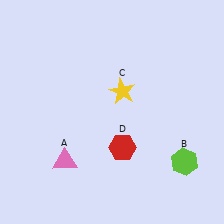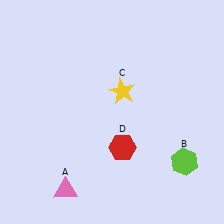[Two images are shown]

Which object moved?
The pink triangle (A) moved down.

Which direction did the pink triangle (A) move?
The pink triangle (A) moved down.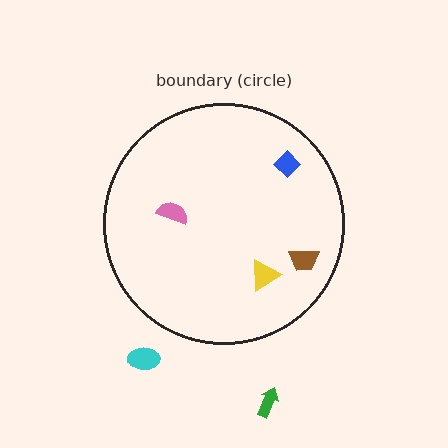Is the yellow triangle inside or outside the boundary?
Inside.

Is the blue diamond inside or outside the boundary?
Inside.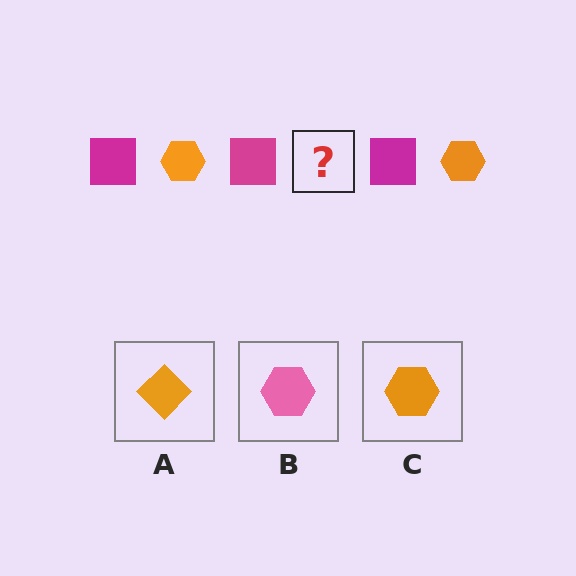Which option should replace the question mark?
Option C.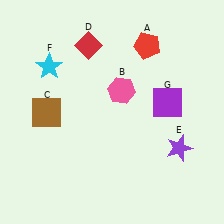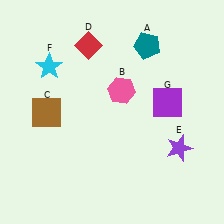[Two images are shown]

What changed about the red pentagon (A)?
In Image 1, A is red. In Image 2, it changed to teal.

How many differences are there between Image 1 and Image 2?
There is 1 difference between the two images.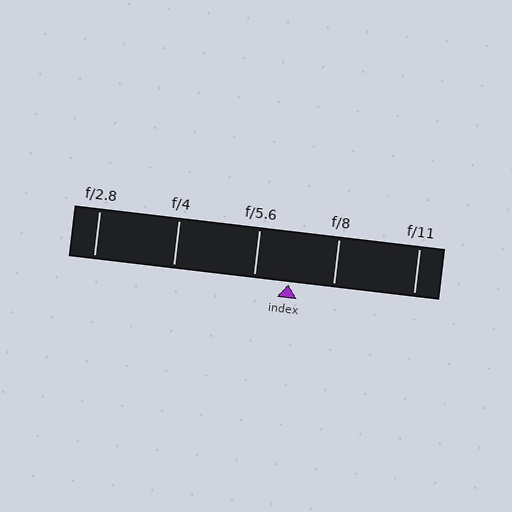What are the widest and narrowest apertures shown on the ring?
The widest aperture shown is f/2.8 and the narrowest is f/11.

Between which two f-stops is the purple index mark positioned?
The index mark is between f/5.6 and f/8.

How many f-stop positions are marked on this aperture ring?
There are 5 f-stop positions marked.